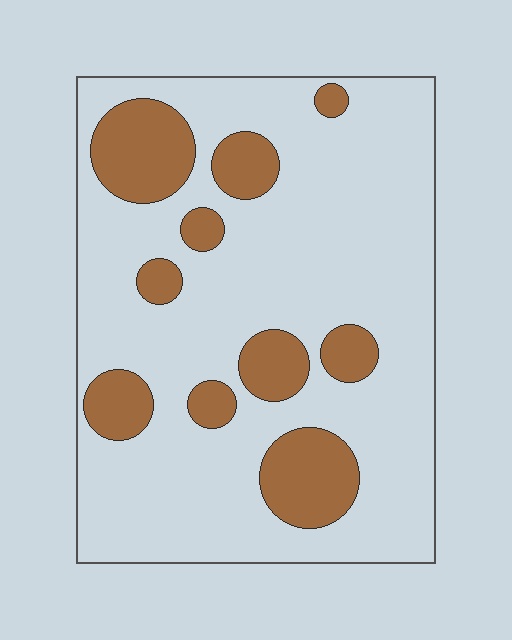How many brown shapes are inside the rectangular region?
10.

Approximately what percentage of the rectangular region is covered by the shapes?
Approximately 20%.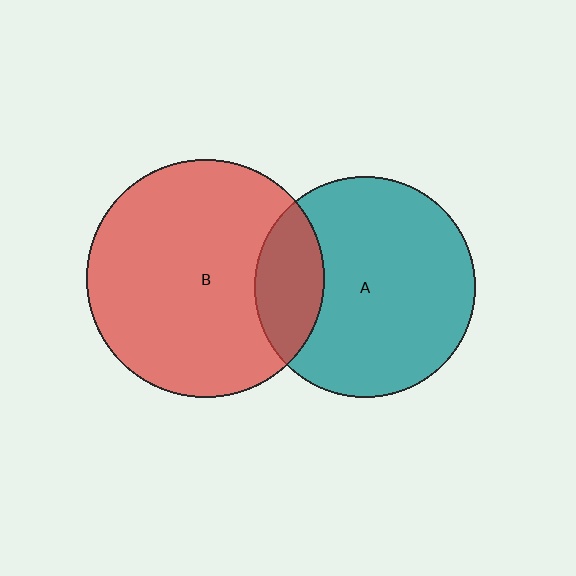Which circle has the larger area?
Circle B (red).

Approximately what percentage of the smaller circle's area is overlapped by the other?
Approximately 20%.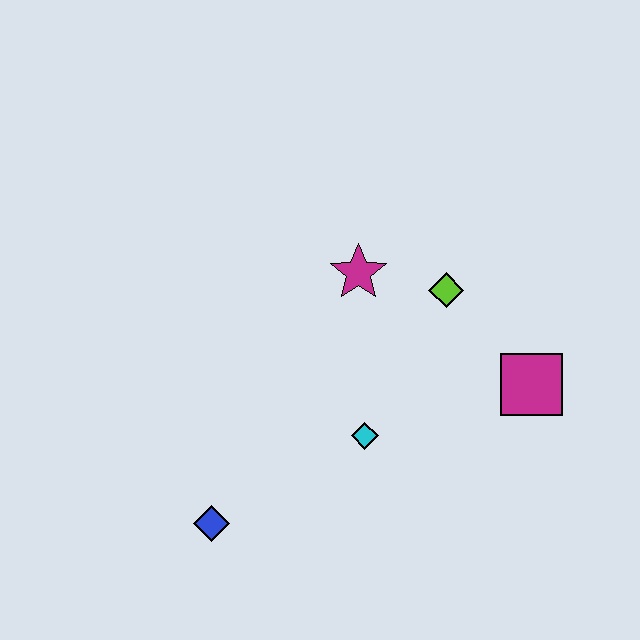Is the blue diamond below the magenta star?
Yes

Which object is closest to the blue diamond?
The cyan diamond is closest to the blue diamond.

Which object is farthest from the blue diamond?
The magenta square is farthest from the blue diamond.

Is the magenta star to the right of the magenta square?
No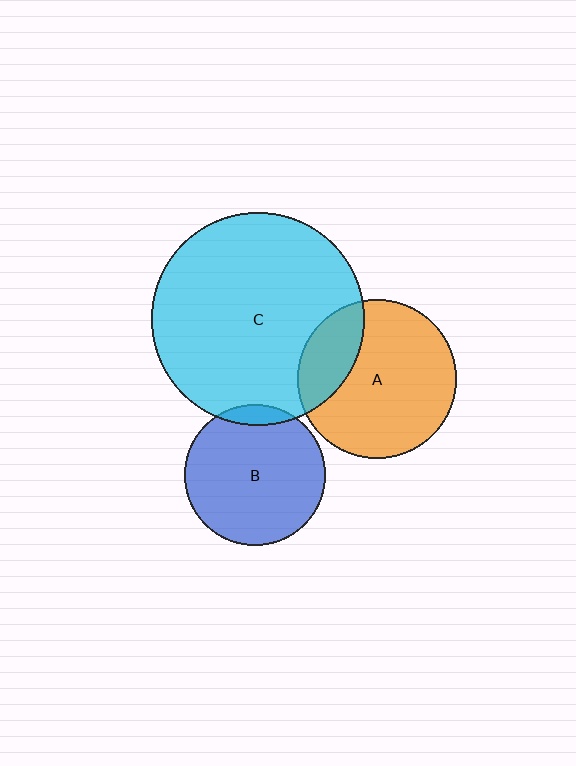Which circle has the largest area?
Circle C (cyan).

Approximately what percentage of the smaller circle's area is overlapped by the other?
Approximately 10%.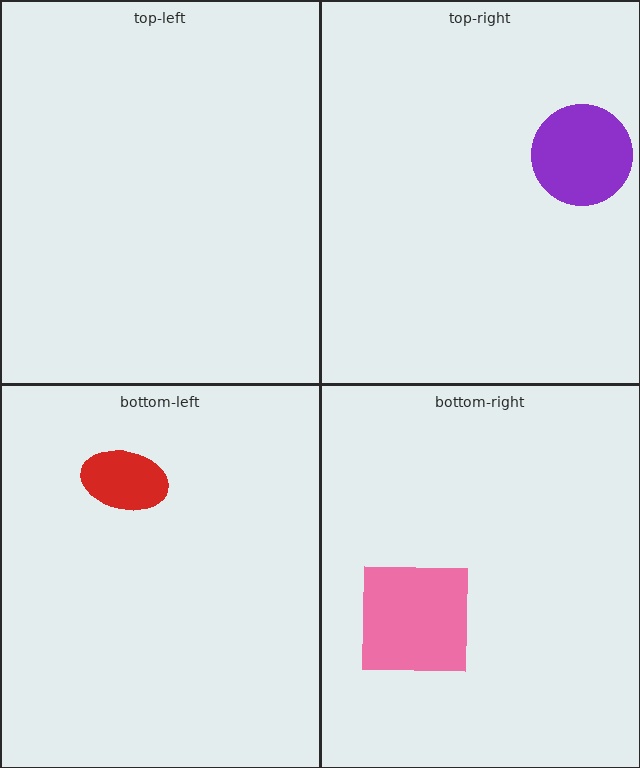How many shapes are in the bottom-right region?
1.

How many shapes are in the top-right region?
1.